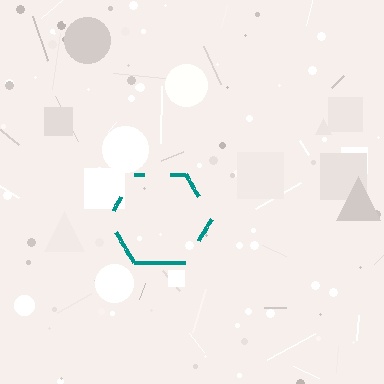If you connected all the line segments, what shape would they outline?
They would outline a hexagon.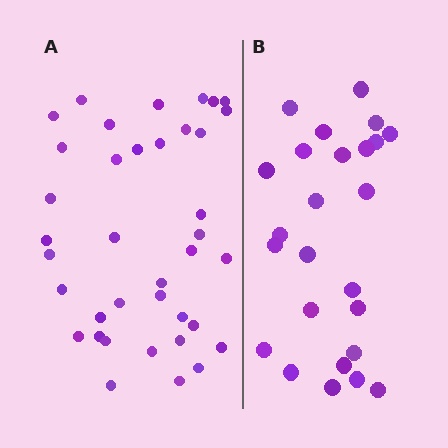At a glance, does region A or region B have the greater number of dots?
Region A (the left region) has more dots.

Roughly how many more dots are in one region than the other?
Region A has approximately 15 more dots than region B.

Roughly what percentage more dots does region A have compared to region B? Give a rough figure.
About 50% more.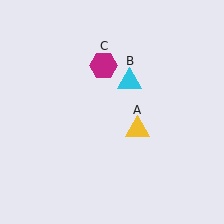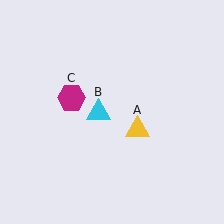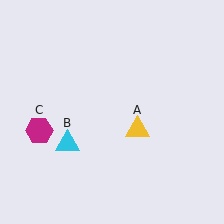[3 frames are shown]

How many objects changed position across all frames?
2 objects changed position: cyan triangle (object B), magenta hexagon (object C).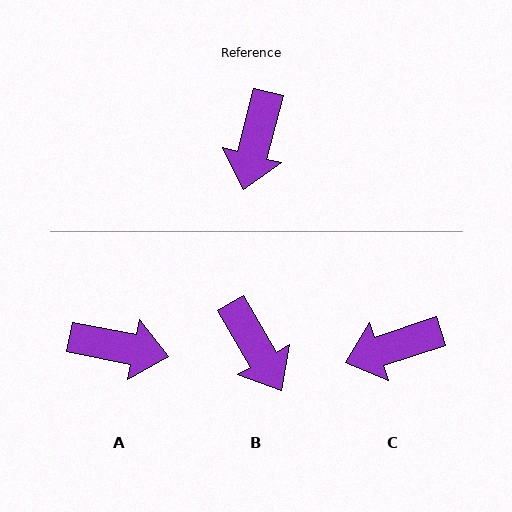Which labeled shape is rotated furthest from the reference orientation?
A, about 94 degrees away.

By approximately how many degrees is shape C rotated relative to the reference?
Approximately 57 degrees clockwise.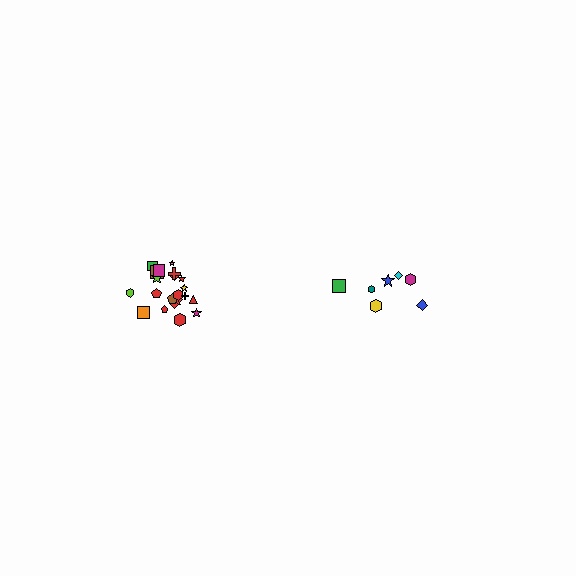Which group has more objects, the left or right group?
The left group.